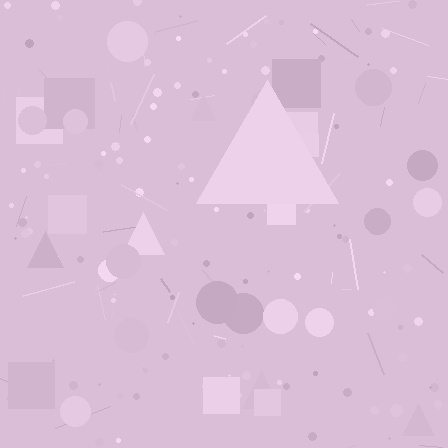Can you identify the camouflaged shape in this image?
The camouflaged shape is a triangle.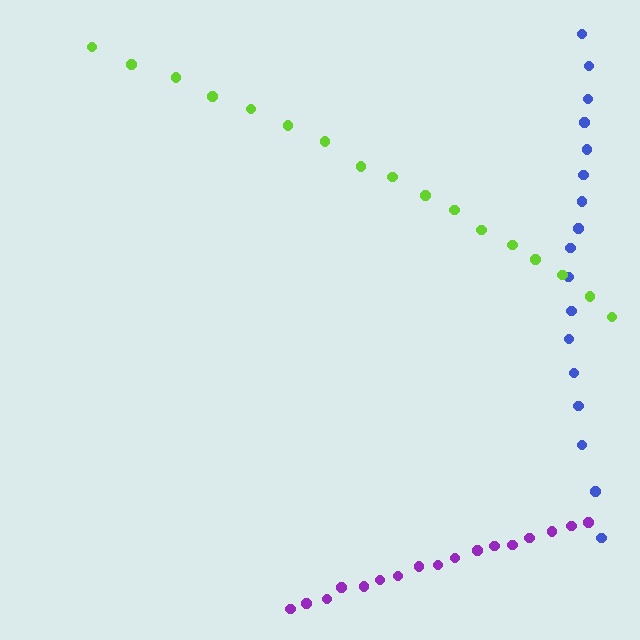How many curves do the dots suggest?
There are 3 distinct paths.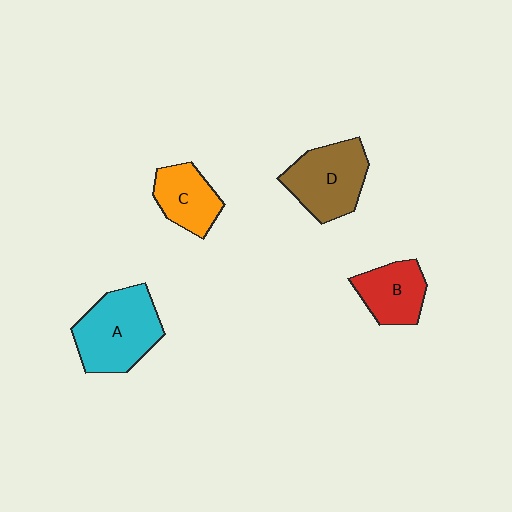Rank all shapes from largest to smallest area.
From largest to smallest: A (cyan), D (brown), B (red), C (orange).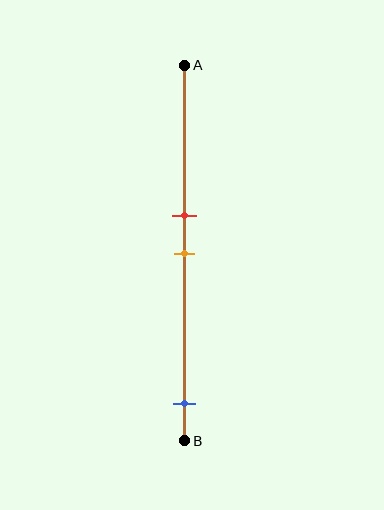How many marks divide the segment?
There are 3 marks dividing the segment.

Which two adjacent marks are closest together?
The red and orange marks are the closest adjacent pair.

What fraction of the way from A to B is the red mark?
The red mark is approximately 40% (0.4) of the way from A to B.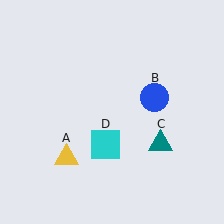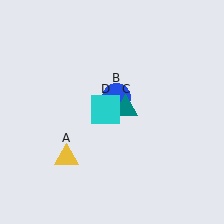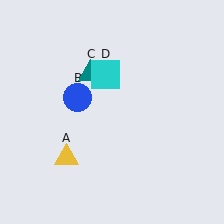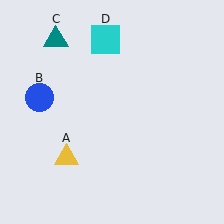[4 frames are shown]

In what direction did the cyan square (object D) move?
The cyan square (object D) moved up.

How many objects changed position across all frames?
3 objects changed position: blue circle (object B), teal triangle (object C), cyan square (object D).